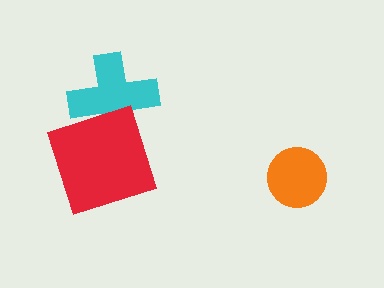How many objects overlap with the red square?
1 object overlaps with the red square.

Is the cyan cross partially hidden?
Yes, it is partially covered by another shape.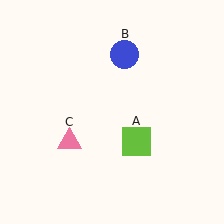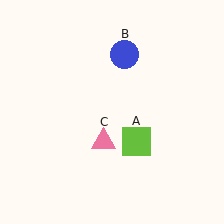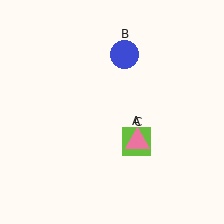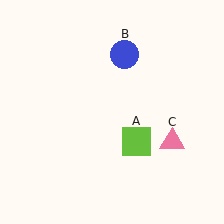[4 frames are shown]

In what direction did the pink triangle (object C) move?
The pink triangle (object C) moved right.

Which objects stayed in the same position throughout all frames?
Lime square (object A) and blue circle (object B) remained stationary.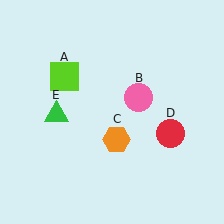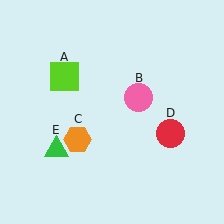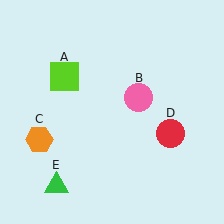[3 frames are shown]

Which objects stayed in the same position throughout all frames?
Lime square (object A) and pink circle (object B) and red circle (object D) remained stationary.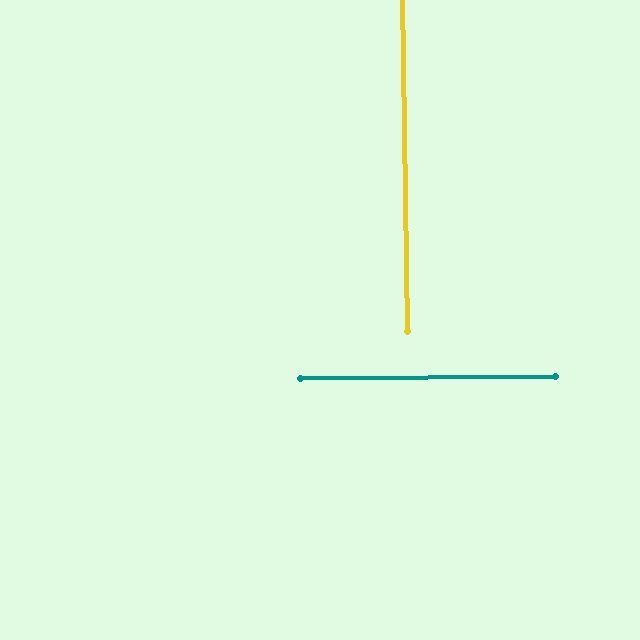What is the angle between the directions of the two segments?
Approximately 90 degrees.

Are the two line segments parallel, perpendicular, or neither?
Perpendicular — they meet at approximately 90°.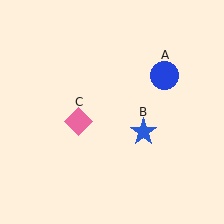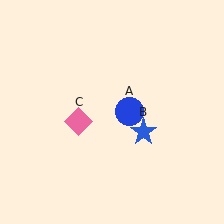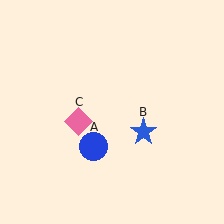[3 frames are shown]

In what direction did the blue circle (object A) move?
The blue circle (object A) moved down and to the left.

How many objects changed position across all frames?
1 object changed position: blue circle (object A).